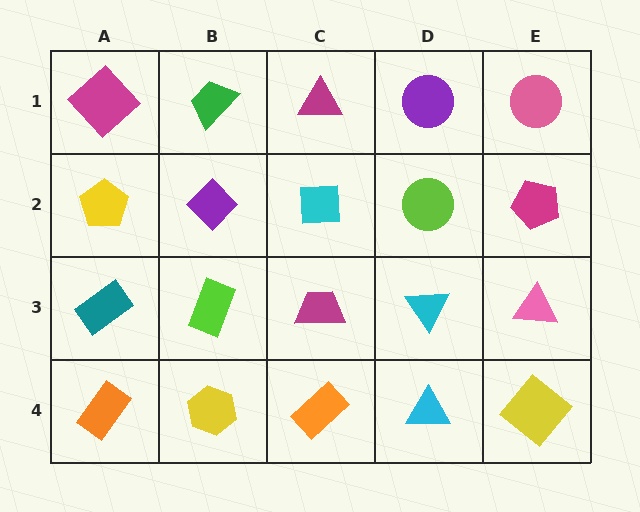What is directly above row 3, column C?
A cyan square.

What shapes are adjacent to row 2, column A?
A magenta diamond (row 1, column A), a teal rectangle (row 3, column A), a purple diamond (row 2, column B).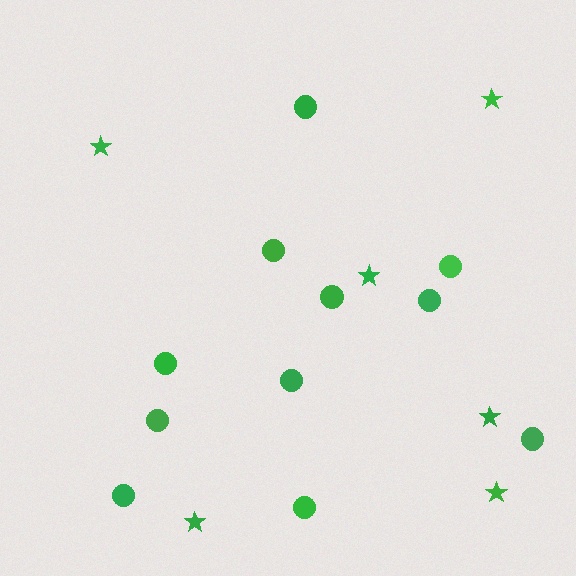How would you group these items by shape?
There are 2 groups: one group of stars (6) and one group of circles (11).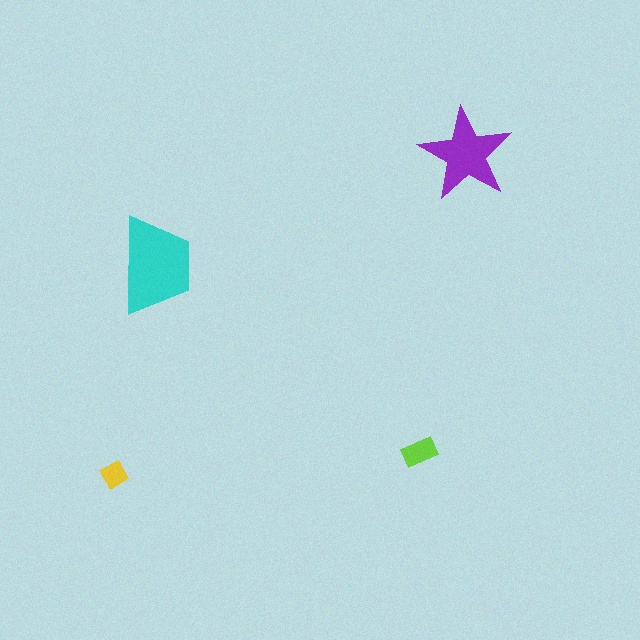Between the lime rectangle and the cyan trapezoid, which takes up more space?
The cyan trapezoid.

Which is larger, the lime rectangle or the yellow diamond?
The lime rectangle.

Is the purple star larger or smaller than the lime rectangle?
Larger.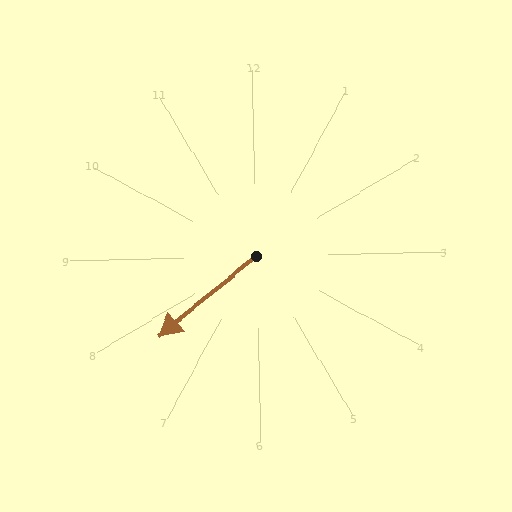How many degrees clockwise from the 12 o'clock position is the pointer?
Approximately 232 degrees.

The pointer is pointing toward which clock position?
Roughly 8 o'clock.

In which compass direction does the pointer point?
Southwest.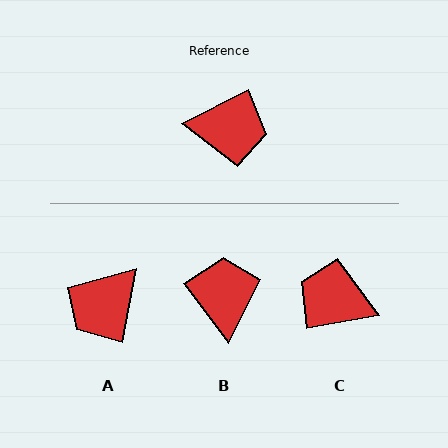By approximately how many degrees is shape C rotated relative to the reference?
Approximately 164 degrees counter-clockwise.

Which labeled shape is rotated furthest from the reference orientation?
C, about 164 degrees away.